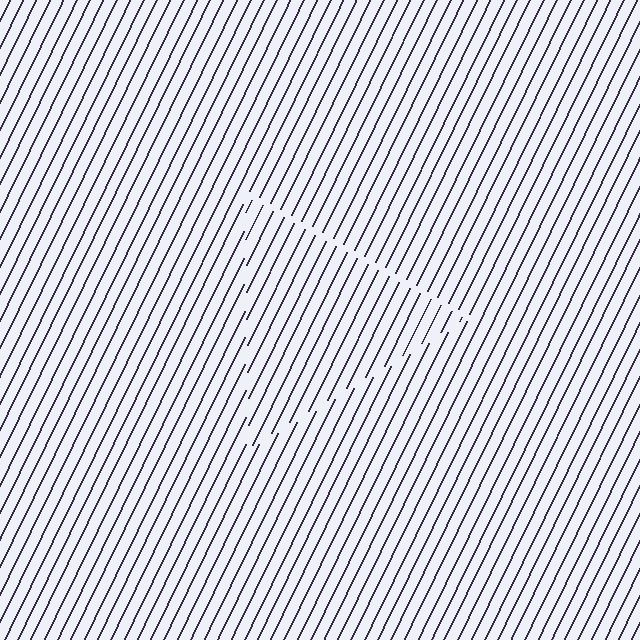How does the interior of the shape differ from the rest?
The interior of the shape contains the same grating, shifted by half a period — the contour is defined by the phase discontinuity where line-ends from the inner and outer gratings abut.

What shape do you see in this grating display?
An illusory triangle. The interior of the shape contains the same grating, shifted by half a period — the contour is defined by the phase discontinuity where line-ends from the inner and outer gratings abut.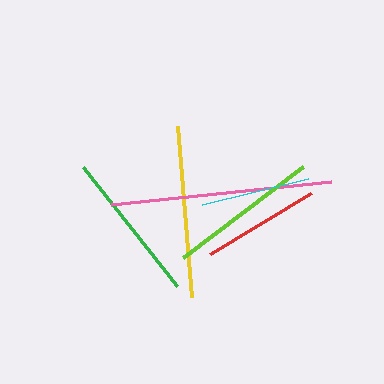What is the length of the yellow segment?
The yellow segment is approximately 171 pixels long.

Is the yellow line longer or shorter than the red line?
The yellow line is longer than the red line.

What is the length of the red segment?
The red segment is approximately 118 pixels long.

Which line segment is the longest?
The pink line is the longest at approximately 221 pixels.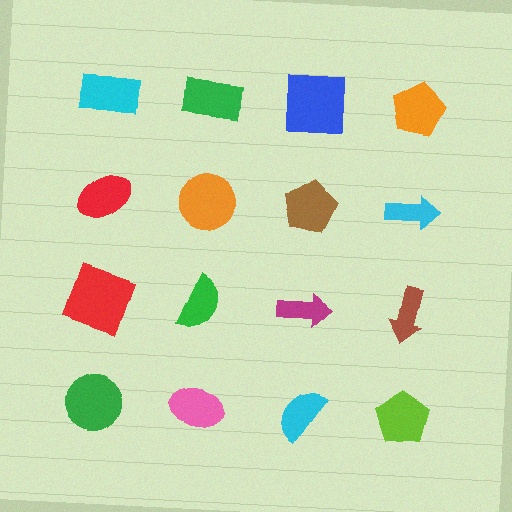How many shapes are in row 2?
4 shapes.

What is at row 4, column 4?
A lime pentagon.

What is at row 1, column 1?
A cyan rectangle.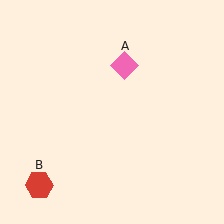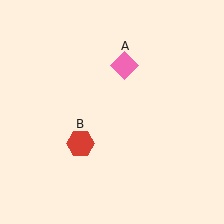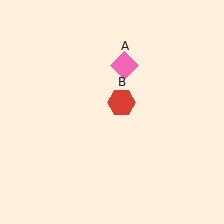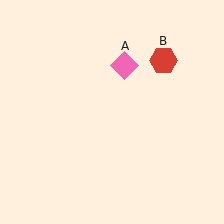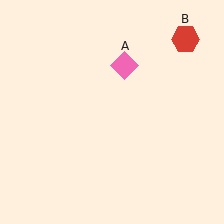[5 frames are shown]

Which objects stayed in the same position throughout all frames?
Pink diamond (object A) remained stationary.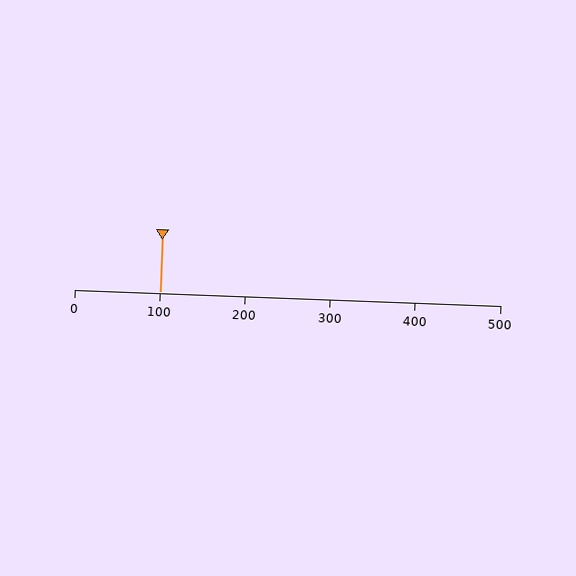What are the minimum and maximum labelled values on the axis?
The axis runs from 0 to 500.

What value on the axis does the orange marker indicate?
The marker indicates approximately 100.